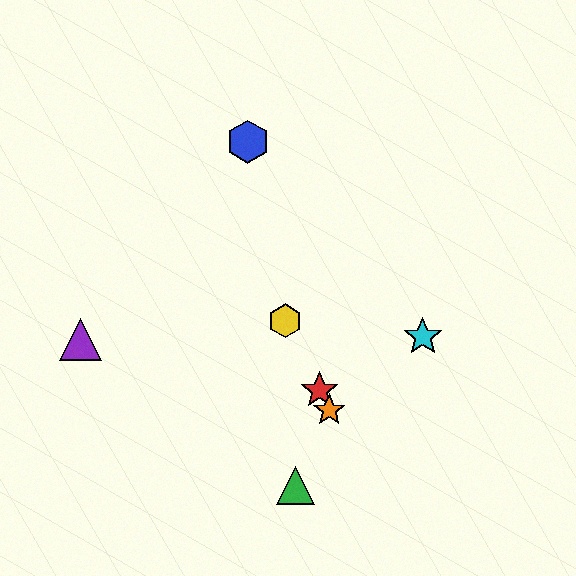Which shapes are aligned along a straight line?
The red star, the yellow hexagon, the orange star are aligned along a straight line.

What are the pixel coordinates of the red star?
The red star is at (320, 391).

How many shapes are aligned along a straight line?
3 shapes (the red star, the yellow hexagon, the orange star) are aligned along a straight line.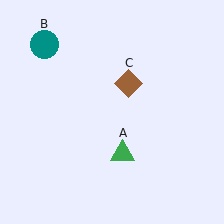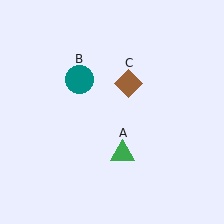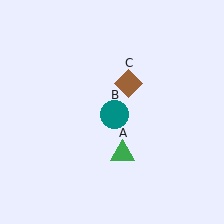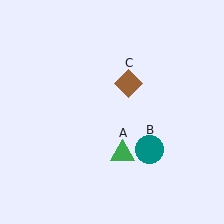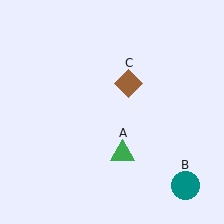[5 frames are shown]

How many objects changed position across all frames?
1 object changed position: teal circle (object B).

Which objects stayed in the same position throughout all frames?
Green triangle (object A) and brown diamond (object C) remained stationary.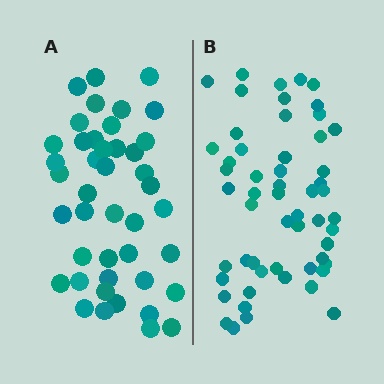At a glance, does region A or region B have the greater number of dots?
Region B (the right region) has more dots.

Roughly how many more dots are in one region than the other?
Region B has roughly 12 or so more dots than region A.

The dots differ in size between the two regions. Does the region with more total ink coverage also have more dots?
No. Region A has more total ink coverage because its dots are larger, but region B actually contains more individual dots. Total area can be misleading — the number of items is what matters here.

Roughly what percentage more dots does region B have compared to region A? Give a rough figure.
About 30% more.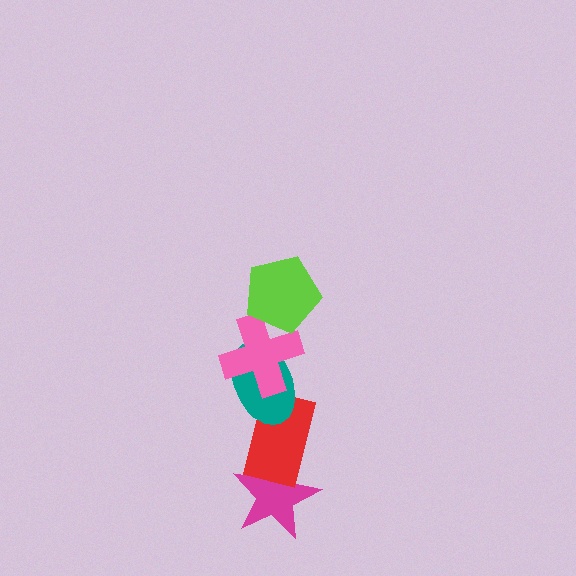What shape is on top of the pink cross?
The lime pentagon is on top of the pink cross.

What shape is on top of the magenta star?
The red rectangle is on top of the magenta star.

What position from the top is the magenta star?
The magenta star is 5th from the top.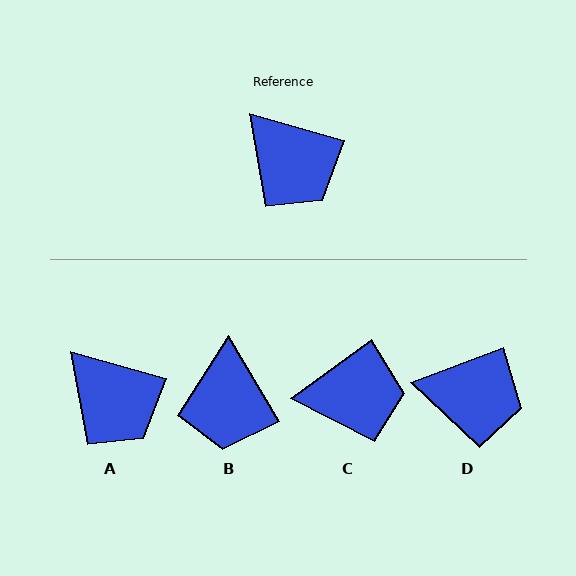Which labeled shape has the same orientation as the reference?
A.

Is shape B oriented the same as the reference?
No, it is off by about 43 degrees.